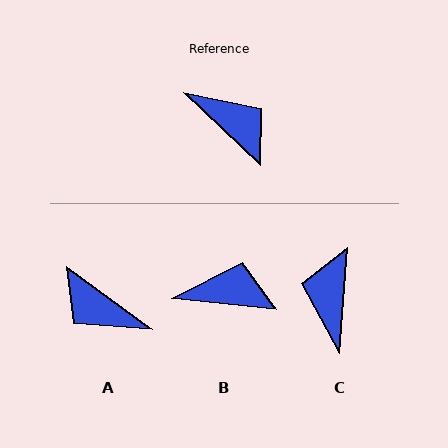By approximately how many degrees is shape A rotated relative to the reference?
Approximately 172 degrees clockwise.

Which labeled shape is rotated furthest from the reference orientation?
A, about 172 degrees away.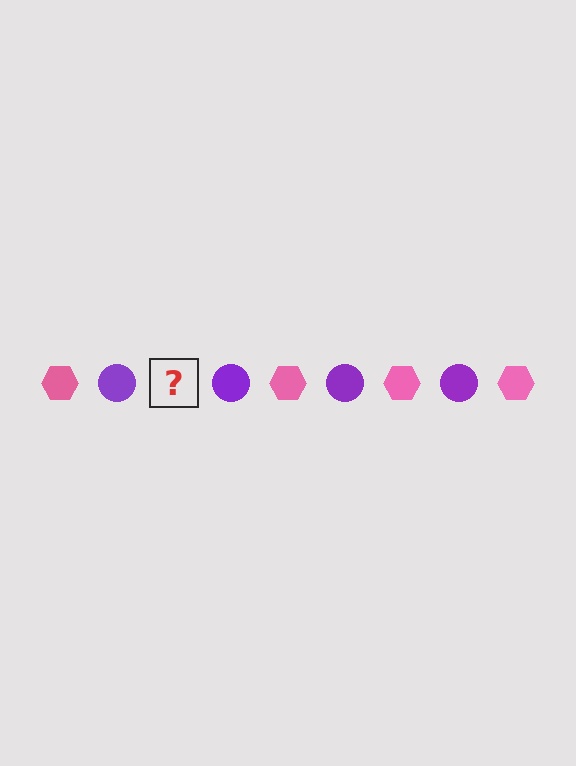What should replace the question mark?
The question mark should be replaced with a pink hexagon.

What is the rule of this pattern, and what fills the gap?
The rule is that the pattern alternates between pink hexagon and purple circle. The gap should be filled with a pink hexagon.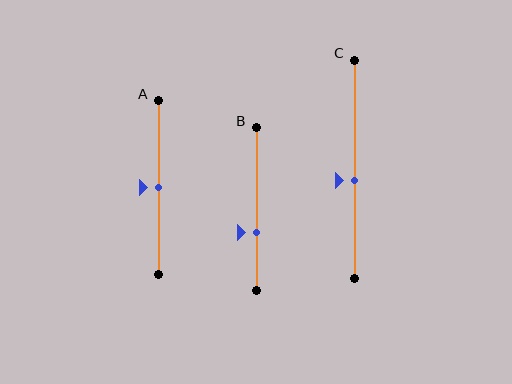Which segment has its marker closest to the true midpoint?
Segment A has its marker closest to the true midpoint.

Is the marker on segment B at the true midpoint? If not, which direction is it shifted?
No, the marker on segment B is shifted downward by about 15% of the segment length.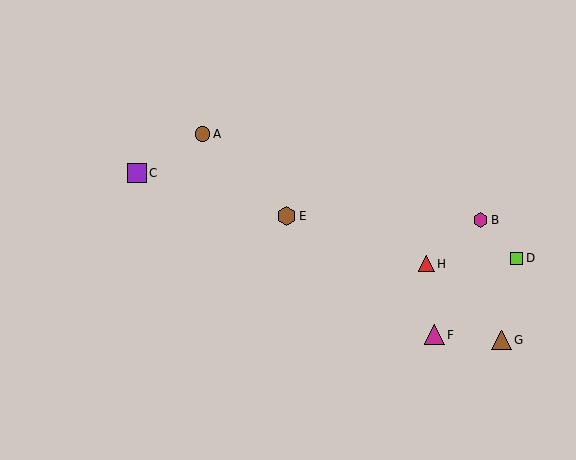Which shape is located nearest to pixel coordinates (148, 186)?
The purple square (labeled C) at (137, 173) is nearest to that location.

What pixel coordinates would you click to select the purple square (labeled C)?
Click at (137, 173) to select the purple square C.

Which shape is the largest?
The brown triangle (labeled G) is the largest.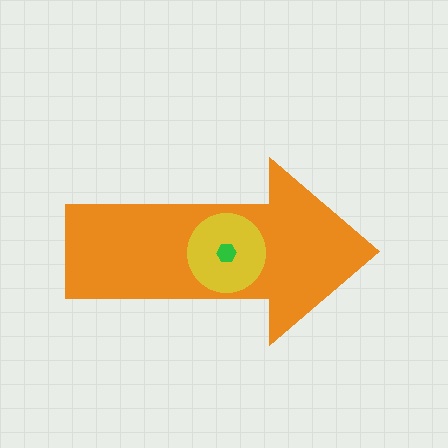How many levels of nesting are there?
3.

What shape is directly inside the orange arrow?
The yellow circle.